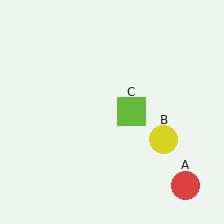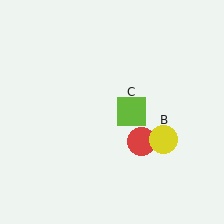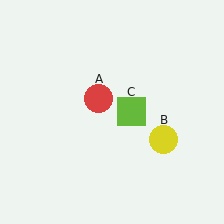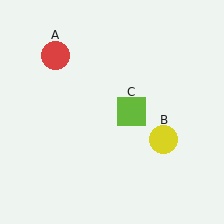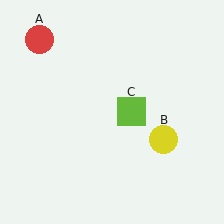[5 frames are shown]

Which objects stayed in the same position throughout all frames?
Yellow circle (object B) and lime square (object C) remained stationary.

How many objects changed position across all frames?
1 object changed position: red circle (object A).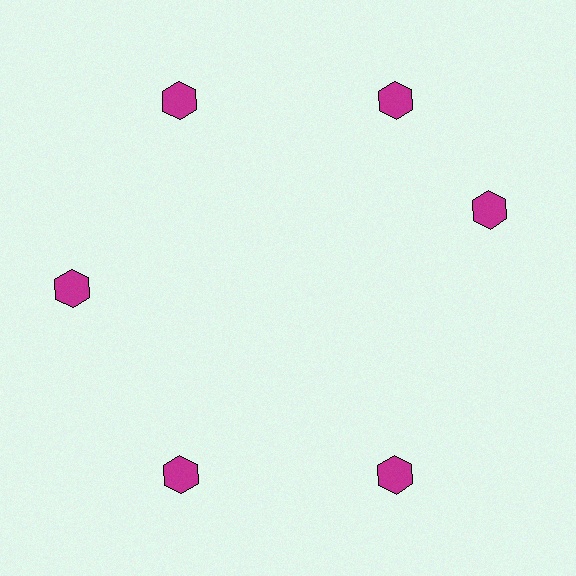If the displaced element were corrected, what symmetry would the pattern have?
It would have 6-fold rotational symmetry — the pattern would map onto itself every 60 degrees.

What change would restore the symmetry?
The symmetry would be restored by rotating it back into even spacing with its neighbors so that all 6 hexagons sit at equal angles and equal distance from the center.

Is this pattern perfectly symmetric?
No. The 6 magenta hexagons are arranged in a ring, but one element near the 3 o'clock position is rotated out of alignment along the ring, breaking the 6-fold rotational symmetry.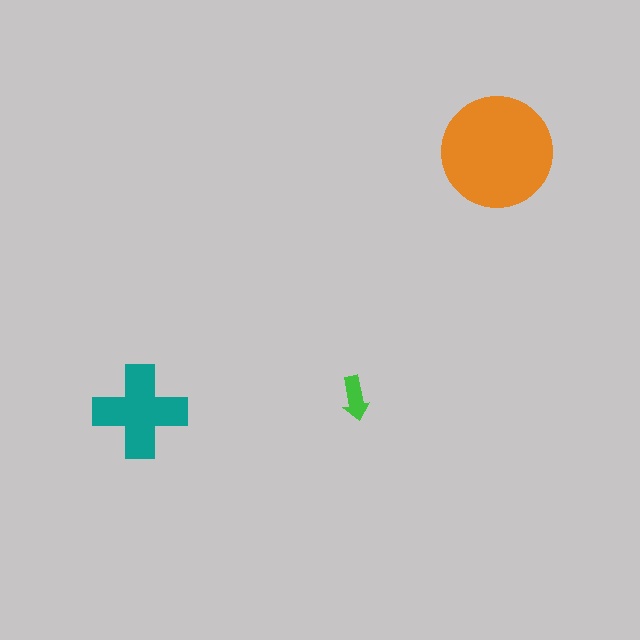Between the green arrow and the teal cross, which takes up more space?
The teal cross.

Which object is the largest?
The orange circle.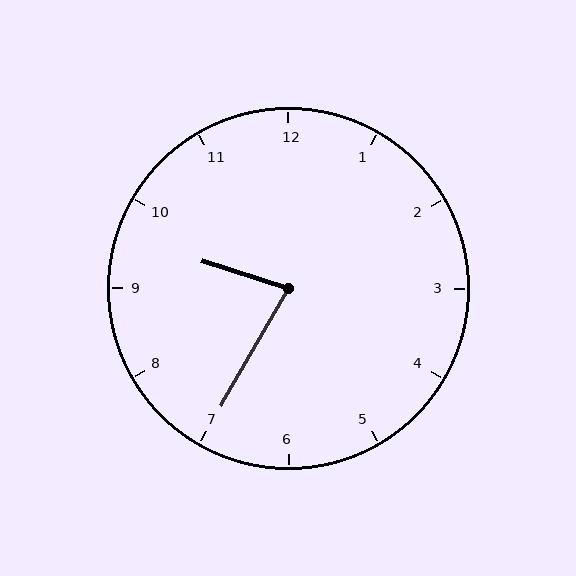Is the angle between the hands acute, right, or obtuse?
It is acute.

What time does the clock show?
9:35.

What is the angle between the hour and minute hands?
Approximately 78 degrees.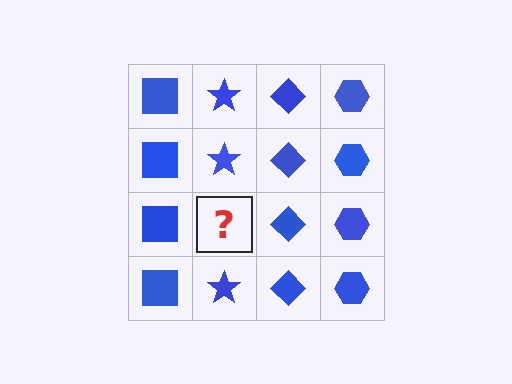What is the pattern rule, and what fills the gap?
The rule is that each column has a consistent shape. The gap should be filled with a blue star.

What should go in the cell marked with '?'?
The missing cell should contain a blue star.